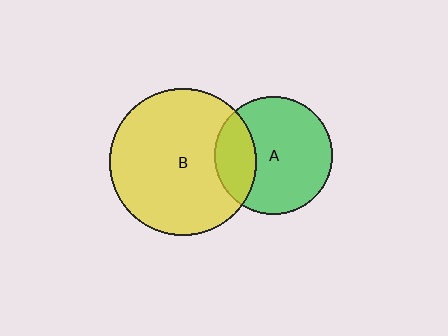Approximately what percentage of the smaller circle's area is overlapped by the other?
Approximately 25%.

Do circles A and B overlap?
Yes.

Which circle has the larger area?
Circle B (yellow).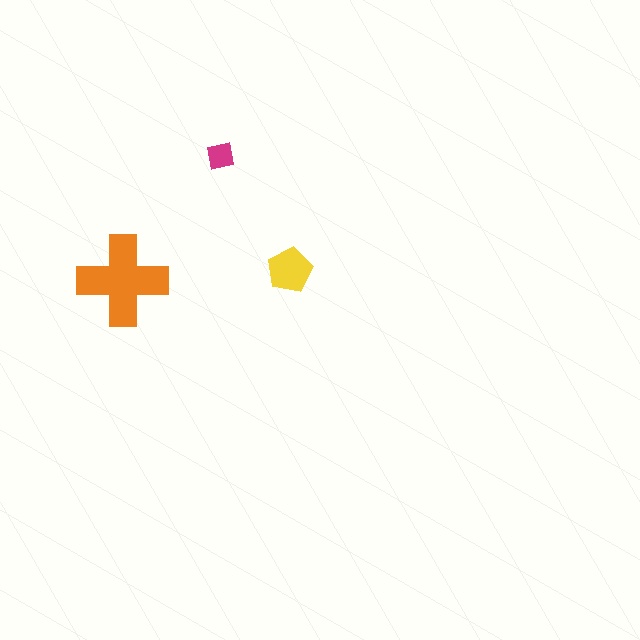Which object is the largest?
The orange cross.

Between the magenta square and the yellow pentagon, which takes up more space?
The yellow pentagon.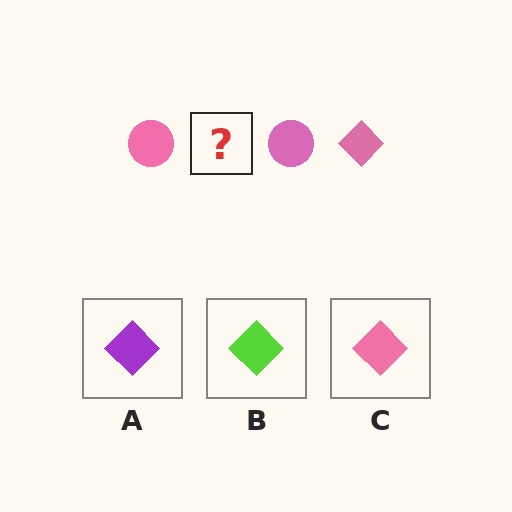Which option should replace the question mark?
Option C.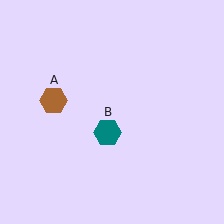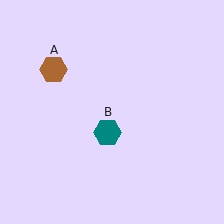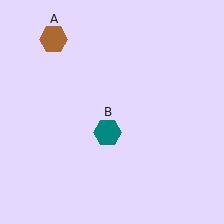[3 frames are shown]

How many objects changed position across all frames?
1 object changed position: brown hexagon (object A).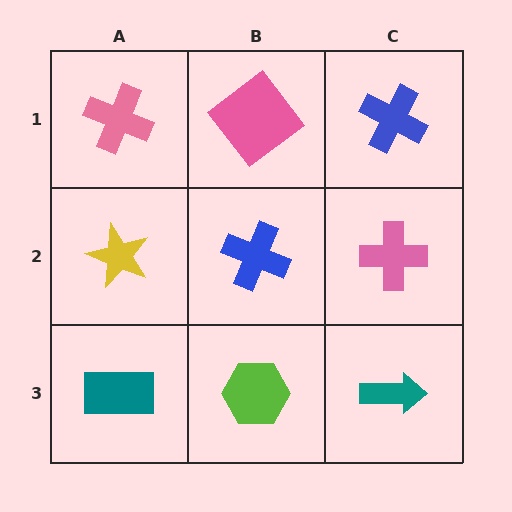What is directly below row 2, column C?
A teal arrow.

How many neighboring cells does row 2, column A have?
3.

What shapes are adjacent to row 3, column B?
A blue cross (row 2, column B), a teal rectangle (row 3, column A), a teal arrow (row 3, column C).